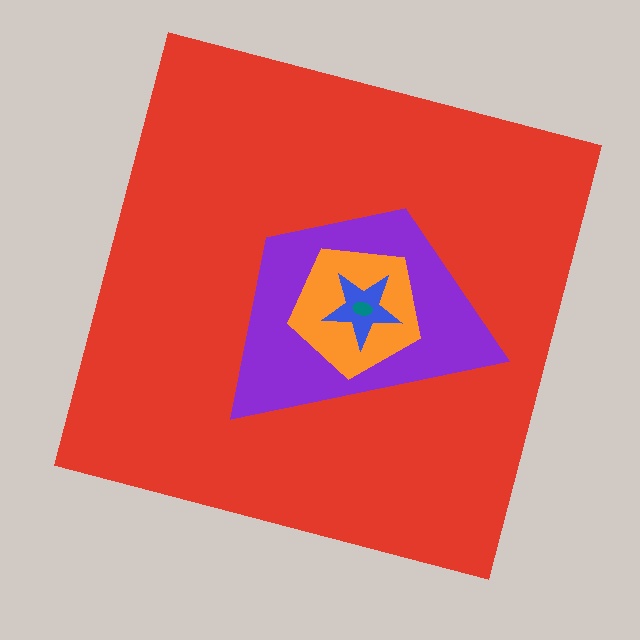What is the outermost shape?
The red square.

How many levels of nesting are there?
5.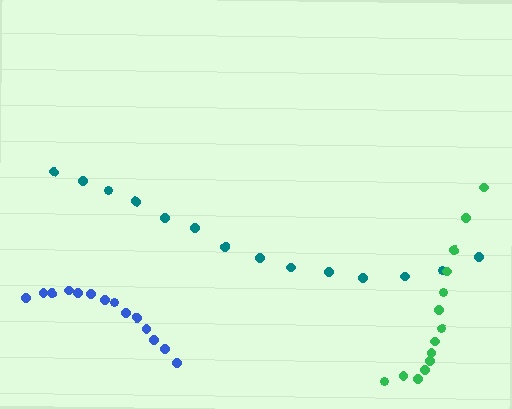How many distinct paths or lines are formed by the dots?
There are 3 distinct paths.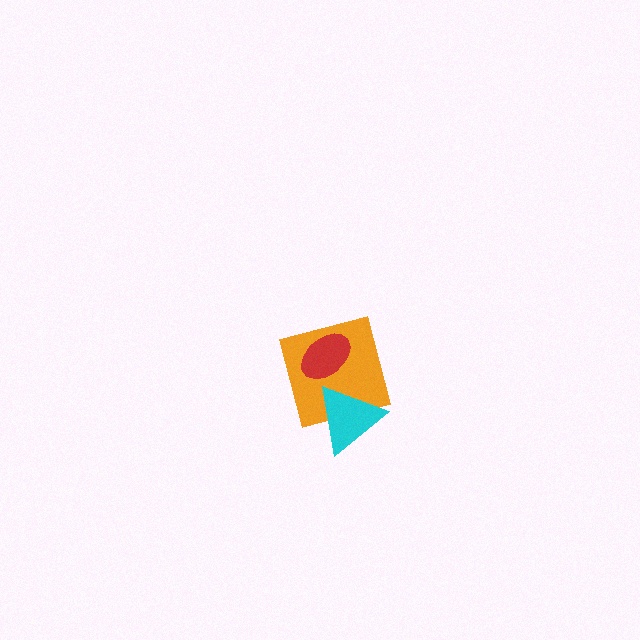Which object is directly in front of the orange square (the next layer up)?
The cyan triangle is directly in front of the orange square.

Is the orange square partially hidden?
Yes, it is partially covered by another shape.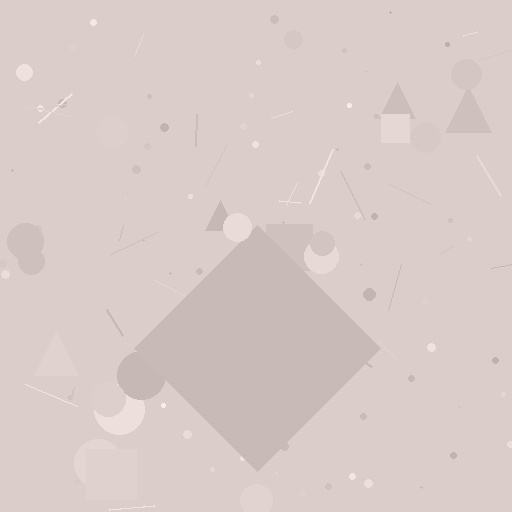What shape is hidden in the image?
A diamond is hidden in the image.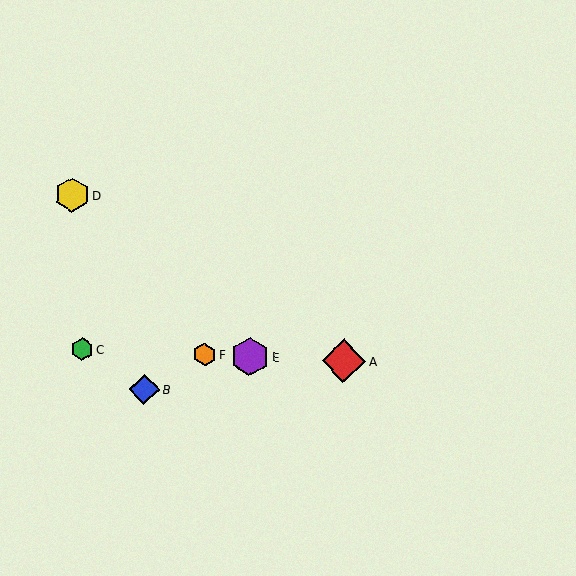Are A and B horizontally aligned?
No, A is at y≈361 and B is at y≈389.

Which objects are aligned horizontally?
Objects A, C, E, F are aligned horizontally.